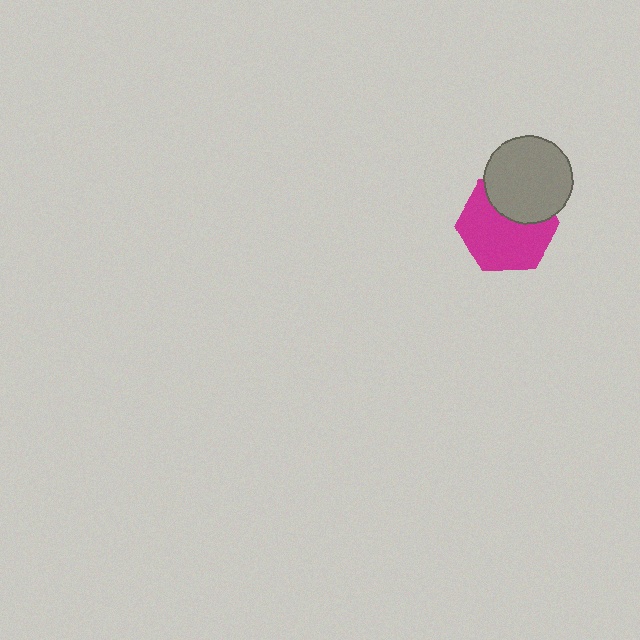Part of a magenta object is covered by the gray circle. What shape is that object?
It is a hexagon.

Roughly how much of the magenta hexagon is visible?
Most of it is visible (roughly 67%).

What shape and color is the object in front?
The object in front is a gray circle.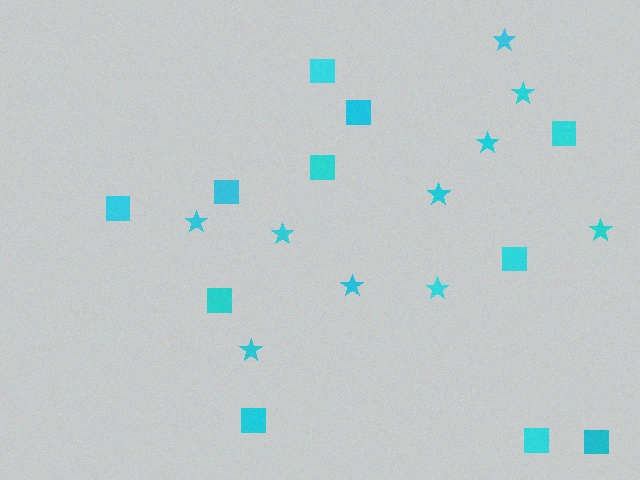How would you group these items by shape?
There are 2 groups: one group of squares (11) and one group of stars (10).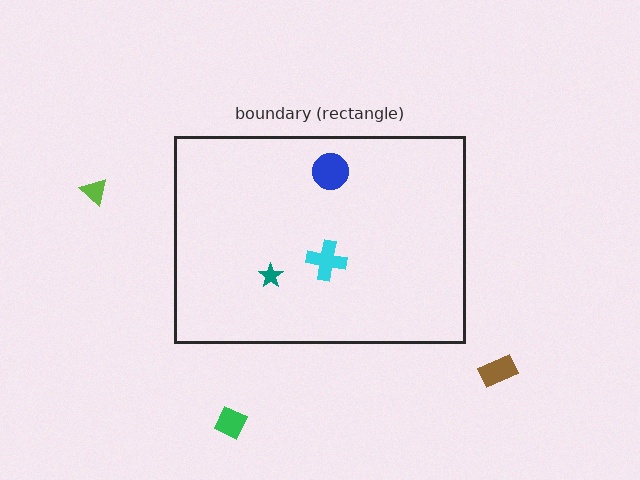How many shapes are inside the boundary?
3 inside, 3 outside.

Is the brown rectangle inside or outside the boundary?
Outside.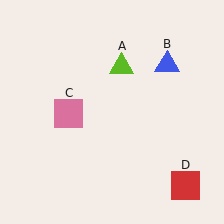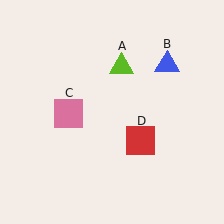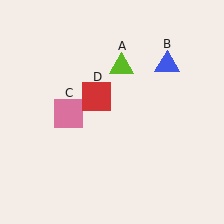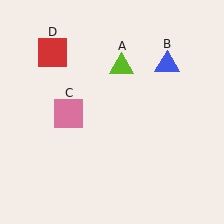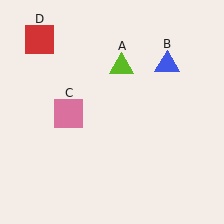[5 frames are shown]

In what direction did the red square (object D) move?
The red square (object D) moved up and to the left.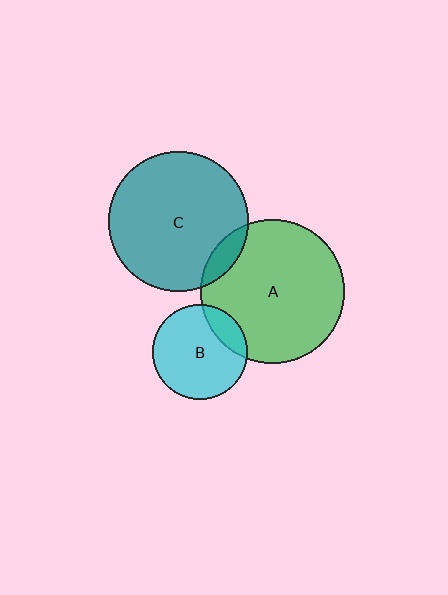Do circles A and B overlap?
Yes.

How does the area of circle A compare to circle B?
Approximately 2.3 times.